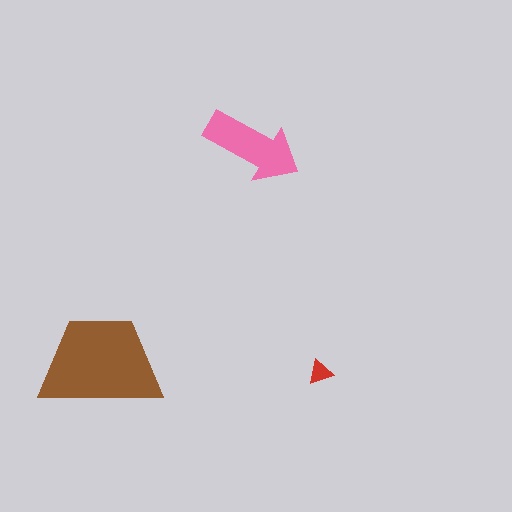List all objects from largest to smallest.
The brown trapezoid, the pink arrow, the red triangle.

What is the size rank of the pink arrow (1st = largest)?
2nd.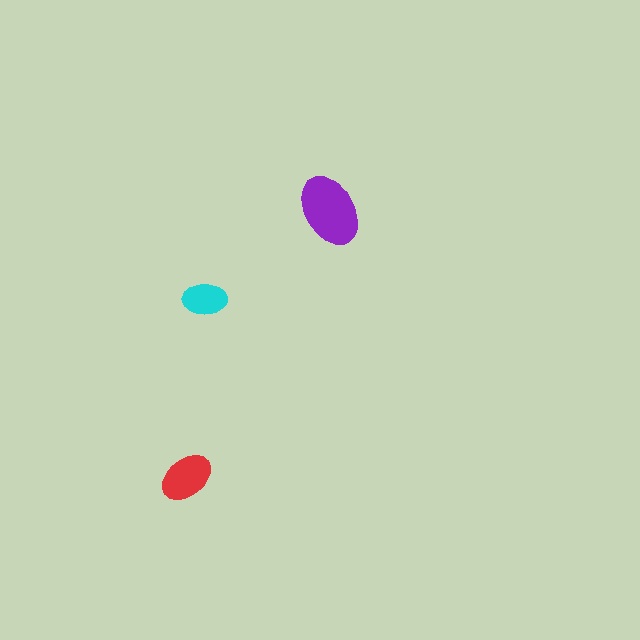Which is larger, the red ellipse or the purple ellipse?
The purple one.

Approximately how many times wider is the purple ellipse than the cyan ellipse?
About 1.5 times wider.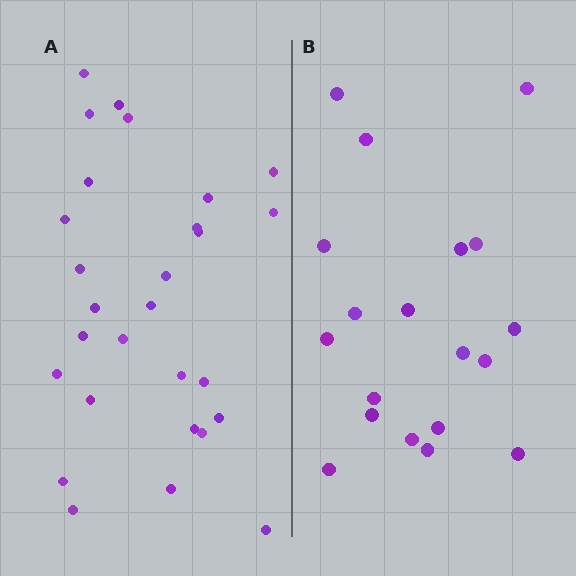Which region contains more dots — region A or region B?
Region A (the left region) has more dots.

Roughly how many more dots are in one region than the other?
Region A has roughly 8 or so more dots than region B.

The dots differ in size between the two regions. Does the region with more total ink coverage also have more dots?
No. Region B has more total ink coverage because its dots are larger, but region A actually contains more individual dots. Total area can be misleading — the number of items is what matters here.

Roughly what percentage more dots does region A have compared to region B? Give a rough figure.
About 45% more.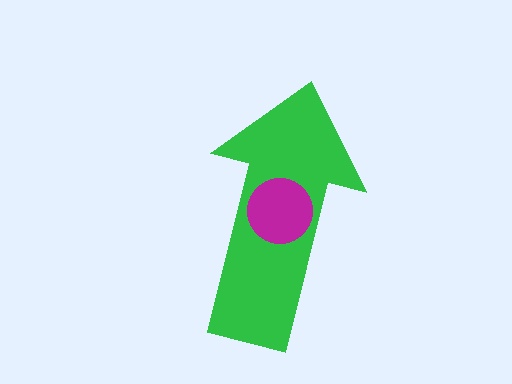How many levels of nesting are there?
2.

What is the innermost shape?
The magenta circle.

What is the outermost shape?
The green arrow.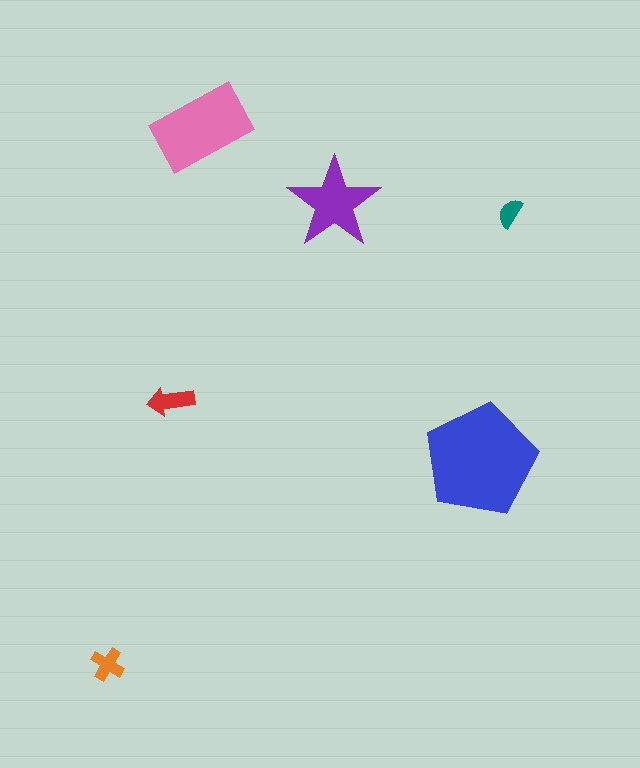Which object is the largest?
The blue pentagon.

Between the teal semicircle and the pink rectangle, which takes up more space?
The pink rectangle.